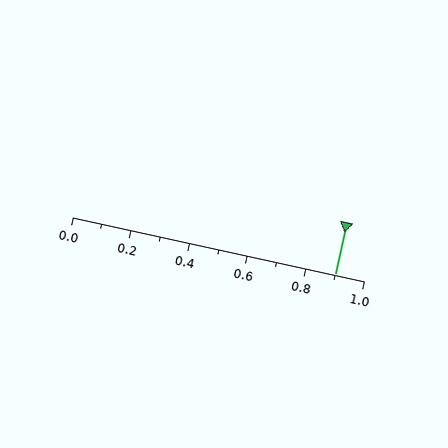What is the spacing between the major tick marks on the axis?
The major ticks are spaced 0.2 apart.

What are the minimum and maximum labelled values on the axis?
The axis runs from 0.0 to 1.0.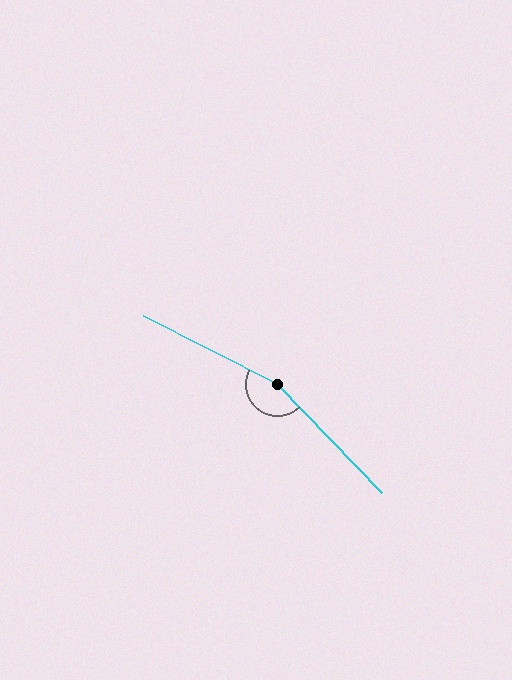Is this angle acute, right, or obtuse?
It is obtuse.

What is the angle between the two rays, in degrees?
Approximately 161 degrees.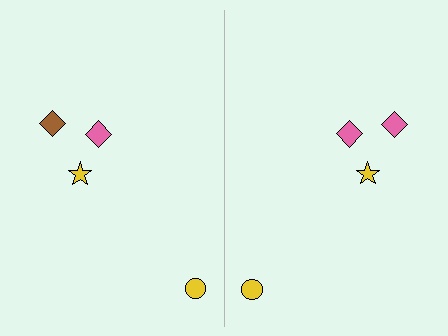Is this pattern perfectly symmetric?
No, the pattern is not perfectly symmetric. The pink diamond on the right side breaks the symmetry — its mirror counterpart is brown.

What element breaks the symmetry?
The pink diamond on the right side breaks the symmetry — its mirror counterpart is brown.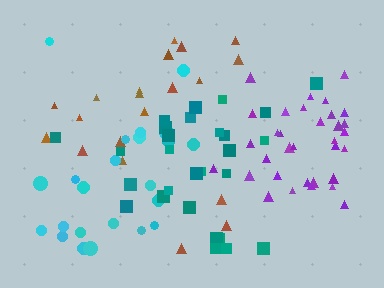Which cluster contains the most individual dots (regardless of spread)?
Purple (33).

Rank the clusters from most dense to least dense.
purple, teal, cyan, brown.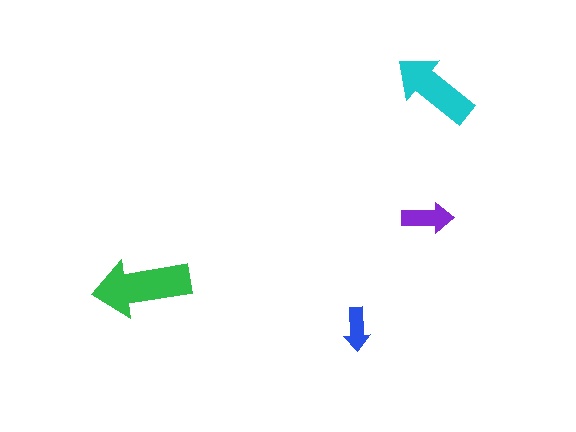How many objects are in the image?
There are 4 objects in the image.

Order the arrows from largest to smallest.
the green one, the cyan one, the purple one, the blue one.